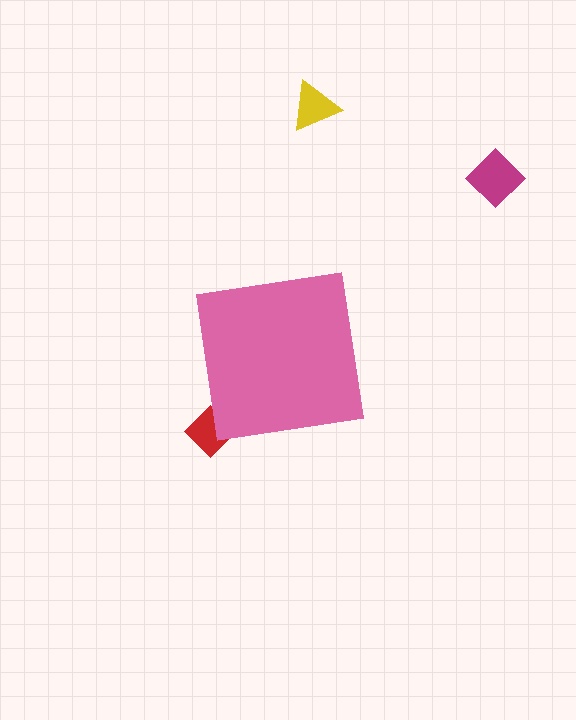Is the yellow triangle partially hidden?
No, the yellow triangle is fully visible.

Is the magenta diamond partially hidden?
No, the magenta diamond is fully visible.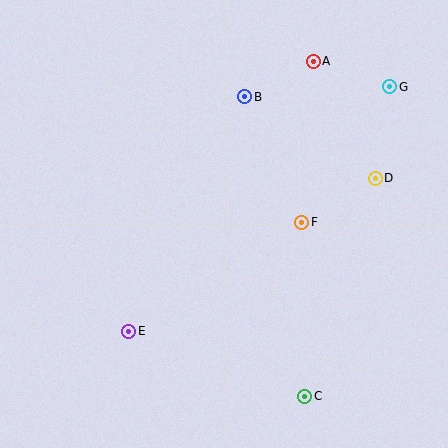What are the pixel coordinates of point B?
Point B is at (245, 97).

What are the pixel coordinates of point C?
Point C is at (305, 396).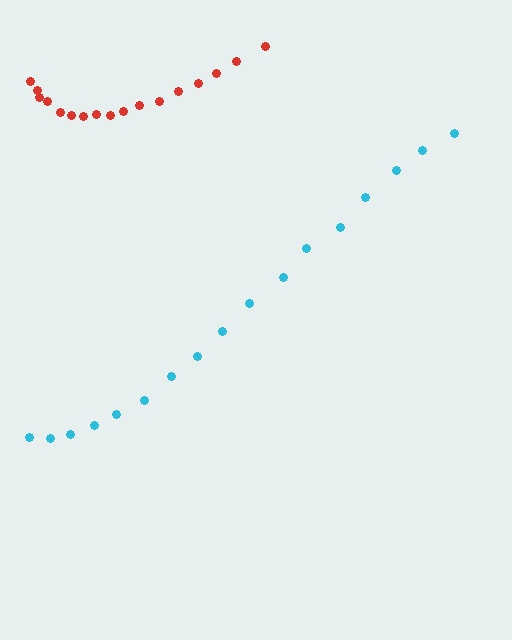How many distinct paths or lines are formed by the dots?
There are 2 distinct paths.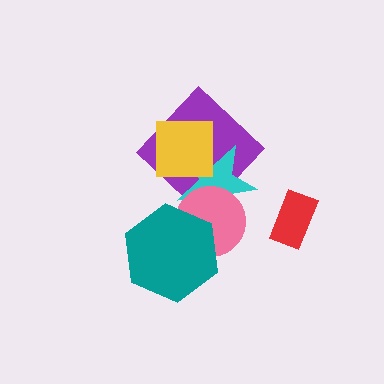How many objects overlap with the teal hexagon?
1 object overlaps with the teal hexagon.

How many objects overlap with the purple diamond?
3 objects overlap with the purple diamond.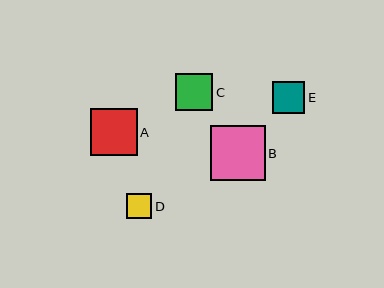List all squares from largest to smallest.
From largest to smallest: B, A, C, E, D.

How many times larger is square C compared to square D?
Square C is approximately 1.5 times the size of square D.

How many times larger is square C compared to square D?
Square C is approximately 1.5 times the size of square D.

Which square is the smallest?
Square D is the smallest with a size of approximately 25 pixels.